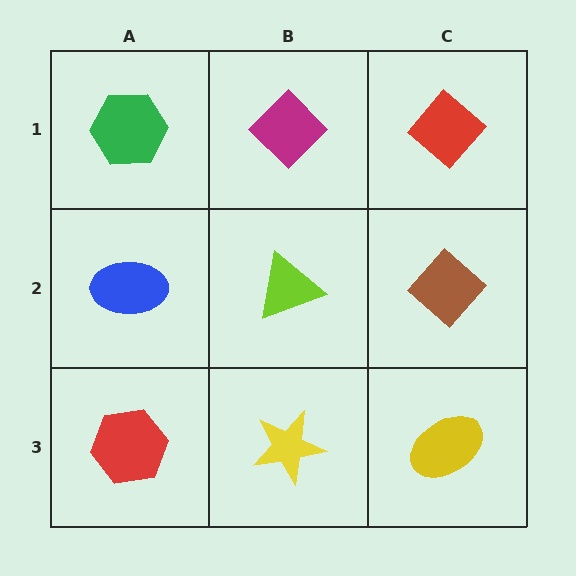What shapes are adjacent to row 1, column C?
A brown diamond (row 2, column C), a magenta diamond (row 1, column B).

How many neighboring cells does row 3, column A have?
2.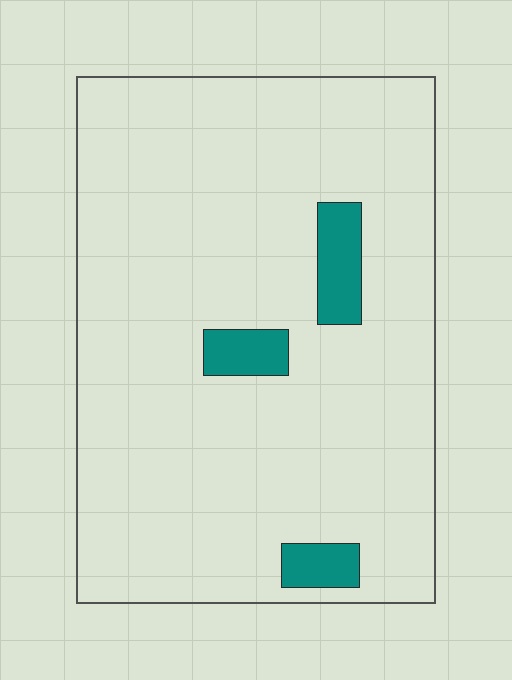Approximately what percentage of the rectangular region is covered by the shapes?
Approximately 5%.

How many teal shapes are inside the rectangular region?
3.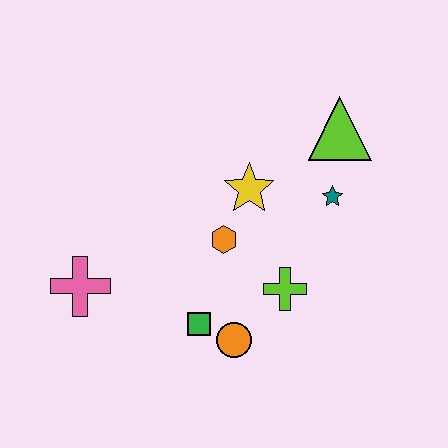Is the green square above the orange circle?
Yes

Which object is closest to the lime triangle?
The teal star is closest to the lime triangle.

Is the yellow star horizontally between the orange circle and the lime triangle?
Yes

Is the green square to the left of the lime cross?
Yes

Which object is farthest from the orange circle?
The lime triangle is farthest from the orange circle.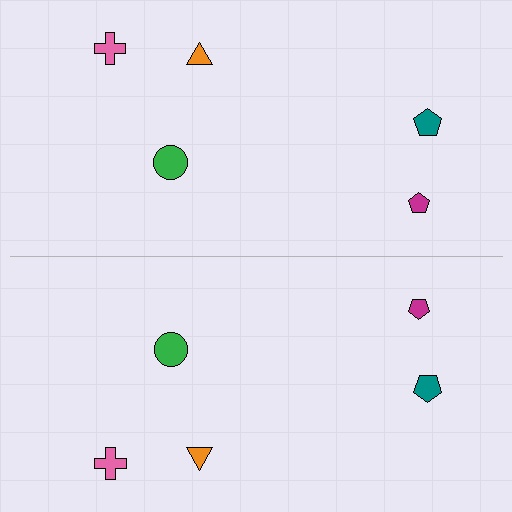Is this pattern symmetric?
Yes, this pattern has bilateral (reflection) symmetry.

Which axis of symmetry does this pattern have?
The pattern has a horizontal axis of symmetry running through the center of the image.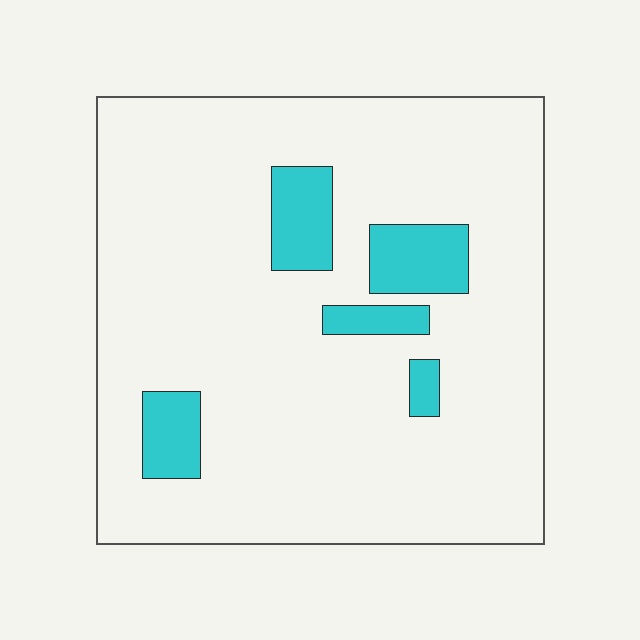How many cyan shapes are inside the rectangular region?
5.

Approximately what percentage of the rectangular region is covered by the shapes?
Approximately 10%.